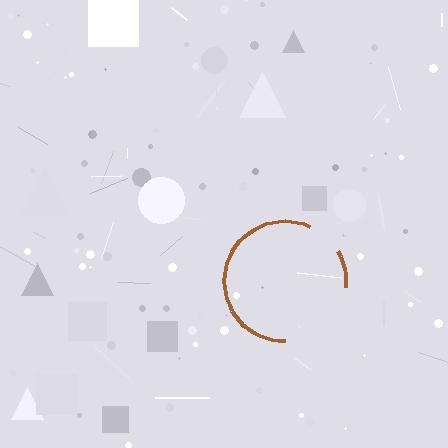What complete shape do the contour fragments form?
The contour fragments form a circle.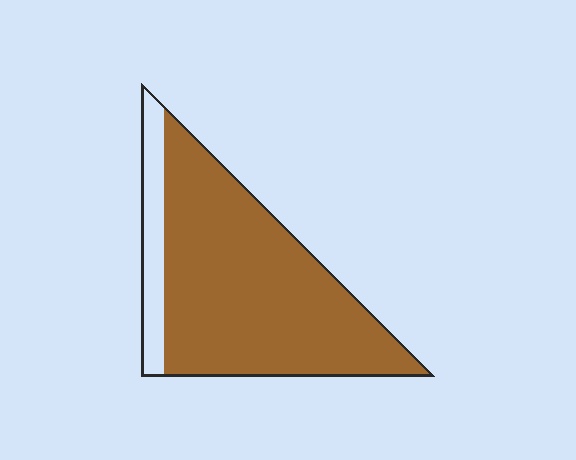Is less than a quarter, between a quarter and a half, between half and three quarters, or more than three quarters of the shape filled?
More than three quarters.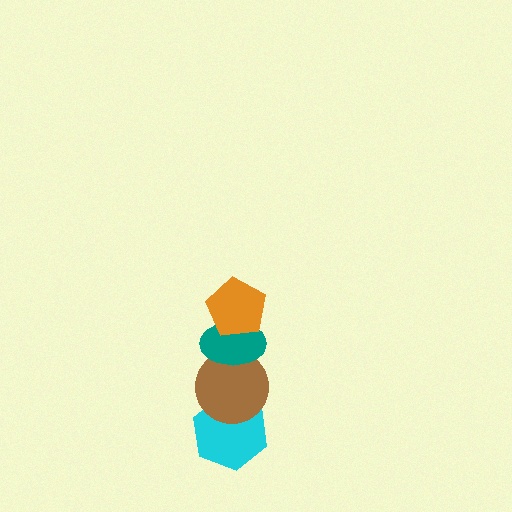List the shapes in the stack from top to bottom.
From top to bottom: the orange pentagon, the teal ellipse, the brown circle, the cyan hexagon.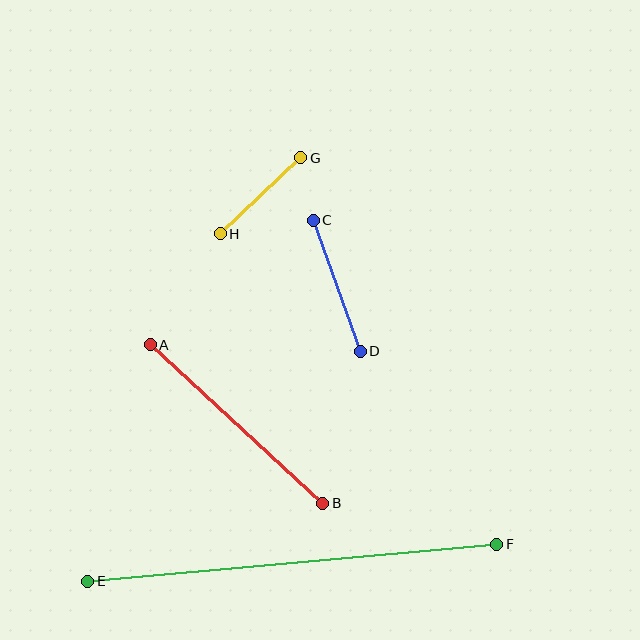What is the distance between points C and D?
The distance is approximately 140 pixels.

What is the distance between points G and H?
The distance is approximately 111 pixels.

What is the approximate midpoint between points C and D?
The midpoint is at approximately (337, 286) pixels.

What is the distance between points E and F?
The distance is approximately 411 pixels.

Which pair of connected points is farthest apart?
Points E and F are farthest apart.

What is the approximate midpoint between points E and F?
The midpoint is at approximately (292, 563) pixels.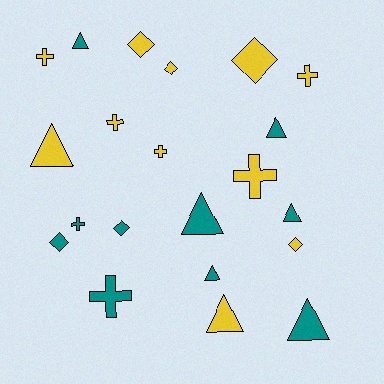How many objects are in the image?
There are 21 objects.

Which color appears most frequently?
Yellow, with 11 objects.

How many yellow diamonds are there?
There are 4 yellow diamonds.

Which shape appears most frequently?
Triangle, with 8 objects.